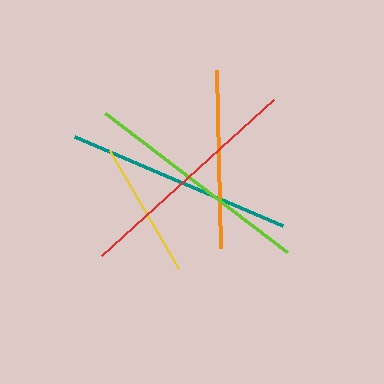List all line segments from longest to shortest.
From longest to shortest: red, lime, teal, orange, yellow.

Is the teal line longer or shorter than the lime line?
The lime line is longer than the teal line.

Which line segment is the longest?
The red line is the longest at approximately 232 pixels.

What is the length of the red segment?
The red segment is approximately 232 pixels long.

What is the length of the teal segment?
The teal segment is approximately 226 pixels long.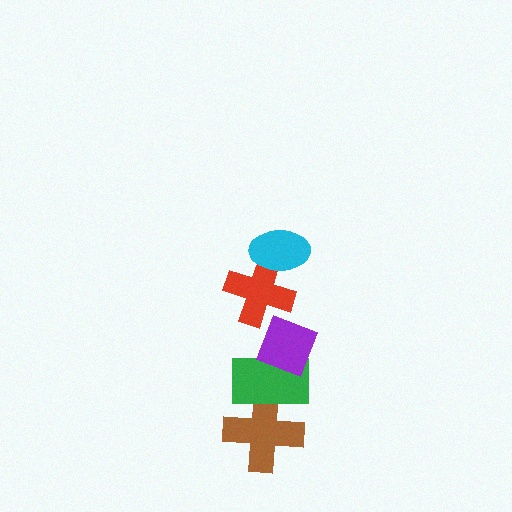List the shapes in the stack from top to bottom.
From top to bottom: the cyan ellipse, the red cross, the purple diamond, the green rectangle, the brown cross.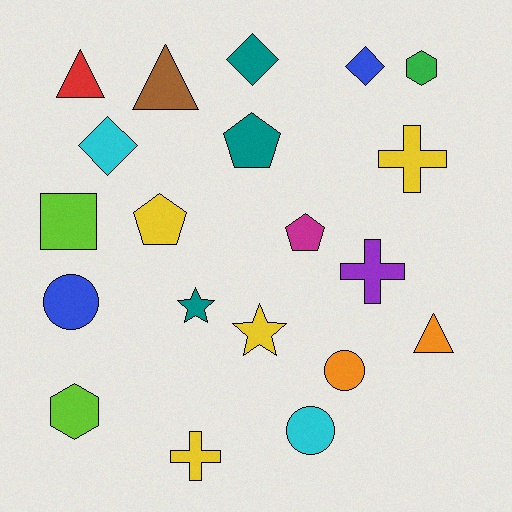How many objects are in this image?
There are 20 objects.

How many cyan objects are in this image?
There are 2 cyan objects.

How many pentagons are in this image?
There are 3 pentagons.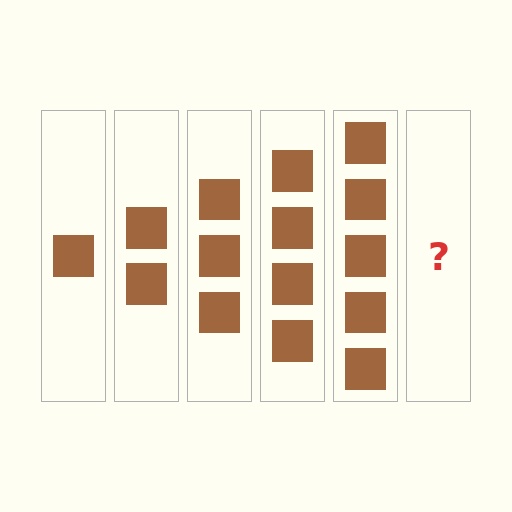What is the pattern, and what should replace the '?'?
The pattern is that each step adds one more square. The '?' should be 6 squares.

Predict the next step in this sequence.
The next step is 6 squares.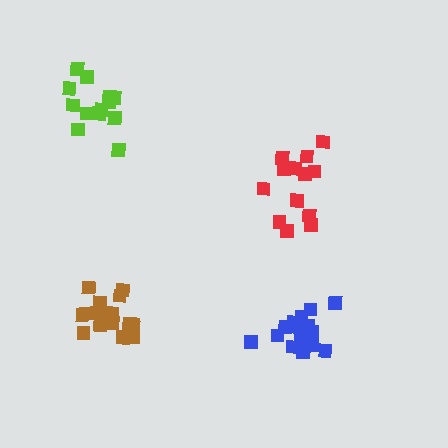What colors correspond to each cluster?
The clusters are colored: blue, lime, red, brown.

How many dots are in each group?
Group 1: 17 dots, Group 2: 13 dots, Group 3: 13 dots, Group 4: 17 dots (60 total).